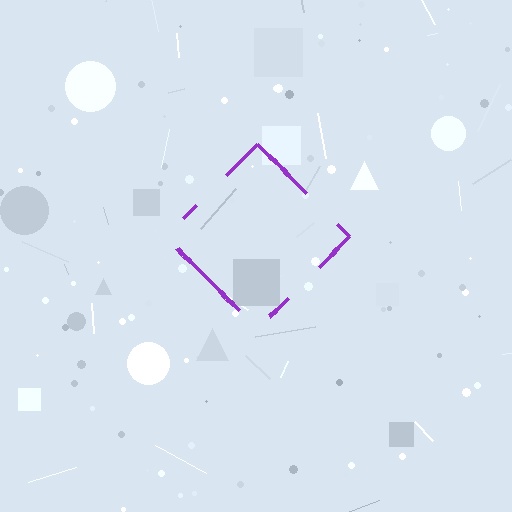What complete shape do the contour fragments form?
The contour fragments form a diamond.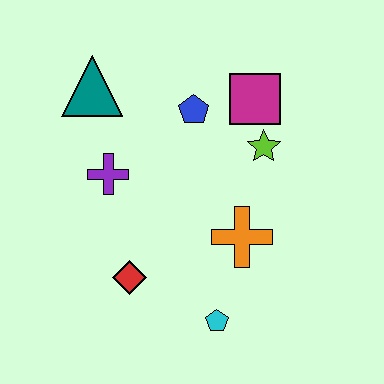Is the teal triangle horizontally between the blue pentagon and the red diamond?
No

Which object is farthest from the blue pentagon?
The cyan pentagon is farthest from the blue pentagon.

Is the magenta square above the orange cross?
Yes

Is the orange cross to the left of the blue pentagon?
No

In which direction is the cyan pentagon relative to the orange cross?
The cyan pentagon is below the orange cross.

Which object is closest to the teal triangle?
The purple cross is closest to the teal triangle.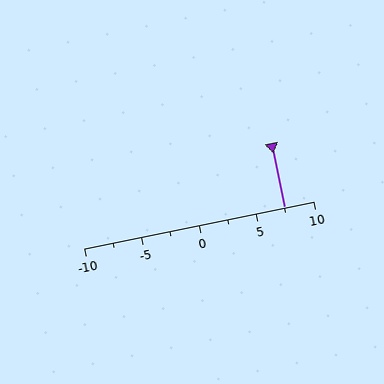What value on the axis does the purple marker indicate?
The marker indicates approximately 7.5.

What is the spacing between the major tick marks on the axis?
The major ticks are spaced 5 apart.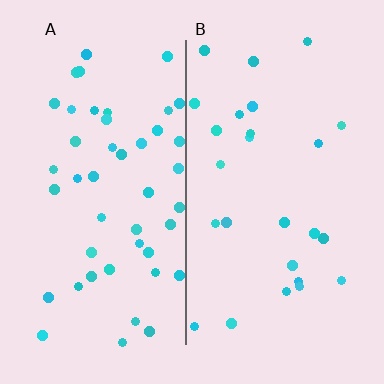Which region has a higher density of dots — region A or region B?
A (the left).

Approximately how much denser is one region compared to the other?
Approximately 1.8× — region A over region B.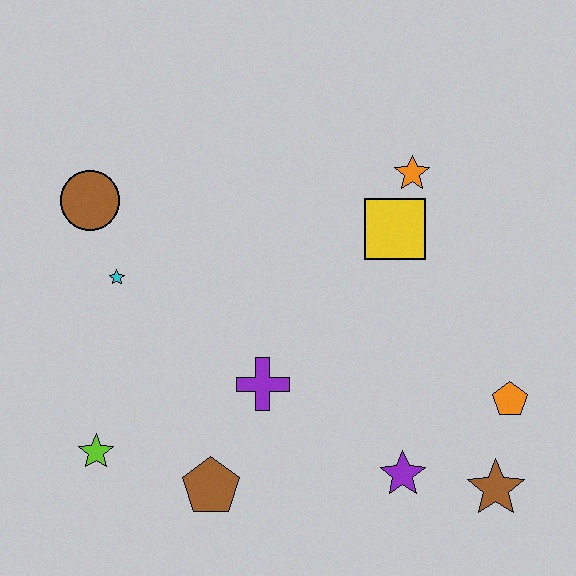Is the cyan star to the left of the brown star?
Yes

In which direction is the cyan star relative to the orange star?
The cyan star is to the left of the orange star.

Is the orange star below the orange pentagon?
No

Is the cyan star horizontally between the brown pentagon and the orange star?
No